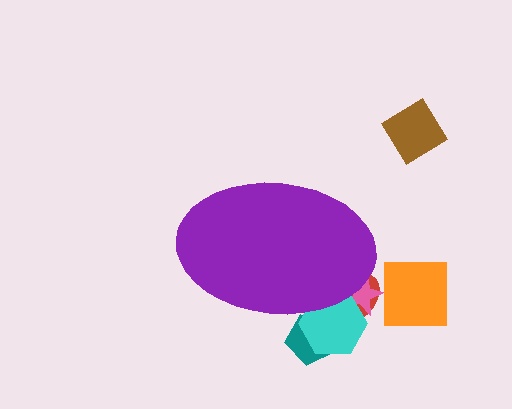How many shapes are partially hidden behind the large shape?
4 shapes are partially hidden.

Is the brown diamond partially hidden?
No, the brown diamond is fully visible.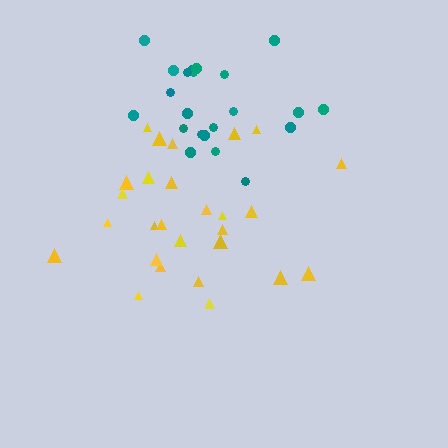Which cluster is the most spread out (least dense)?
Yellow.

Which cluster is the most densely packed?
Teal.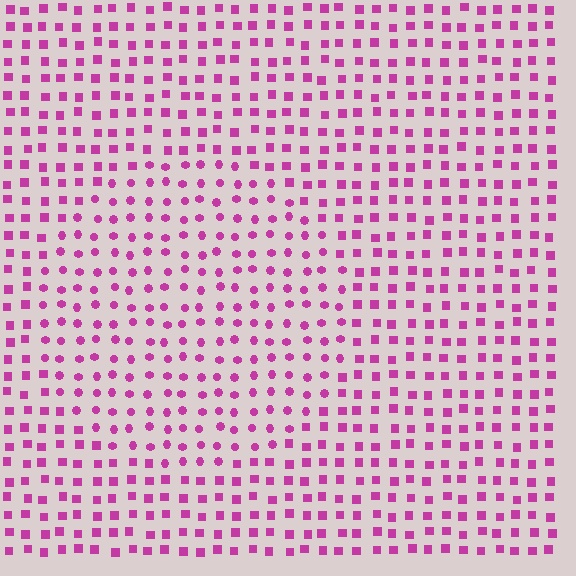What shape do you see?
I see a circle.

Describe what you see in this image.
The image is filled with small magenta elements arranged in a uniform grid. A circle-shaped region contains circles, while the surrounding area contains squares. The boundary is defined purely by the change in element shape.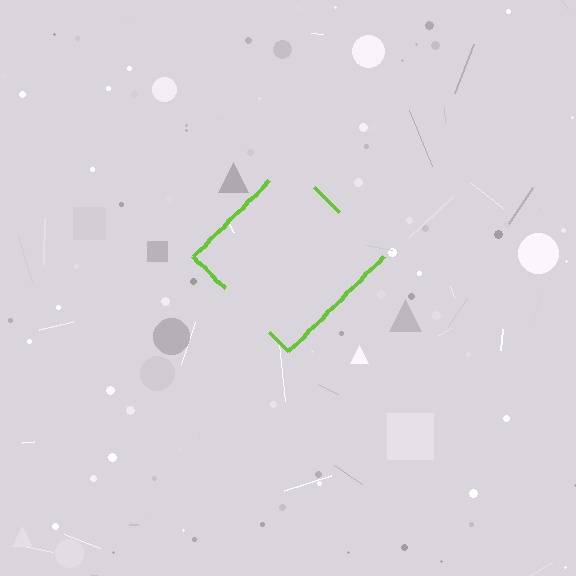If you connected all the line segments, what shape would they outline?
They would outline a diamond.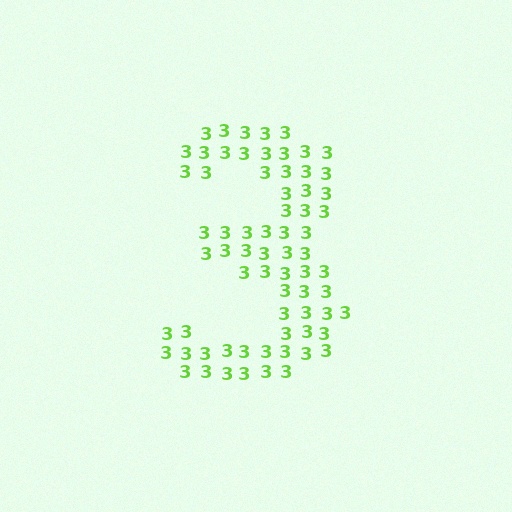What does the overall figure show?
The overall figure shows the digit 3.